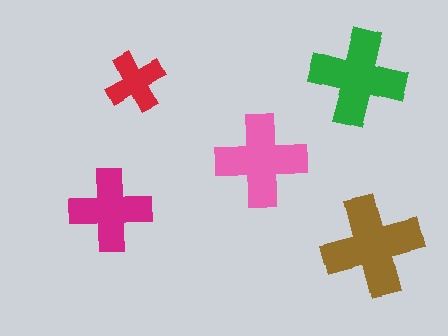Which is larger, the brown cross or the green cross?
The brown one.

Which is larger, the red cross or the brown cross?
The brown one.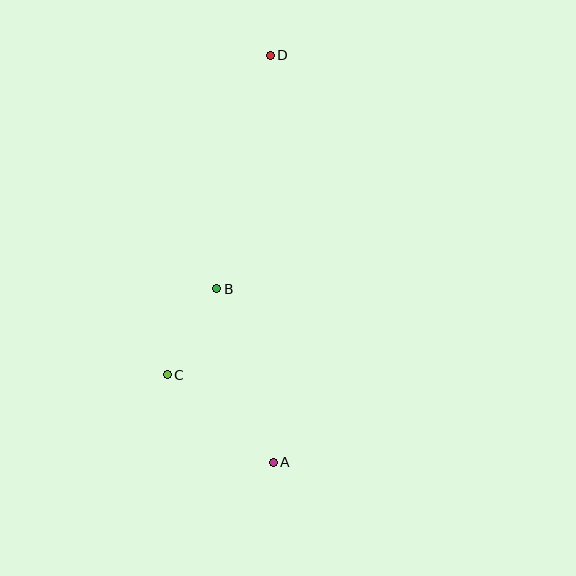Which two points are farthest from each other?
Points A and D are farthest from each other.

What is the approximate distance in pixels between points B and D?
The distance between B and D is approximately 239 pixels.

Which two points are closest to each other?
Points B and C are closest to each other.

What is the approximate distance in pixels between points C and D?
The distance between C and D is approximately 336 pixels.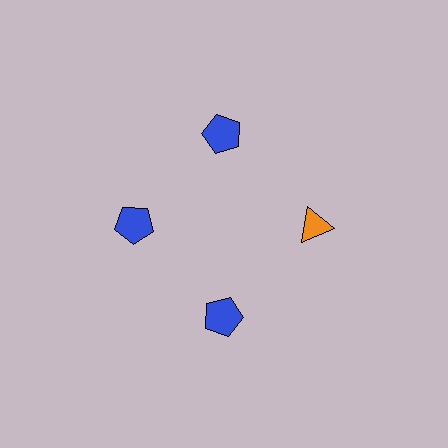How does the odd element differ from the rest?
It differs in both color (orange instead of blue) and shape (triangle instead of pentagon).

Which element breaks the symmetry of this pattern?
The orange triangle at roughly the 3 o'clock position breaks the symmetry. All other shapes are blue pentagons.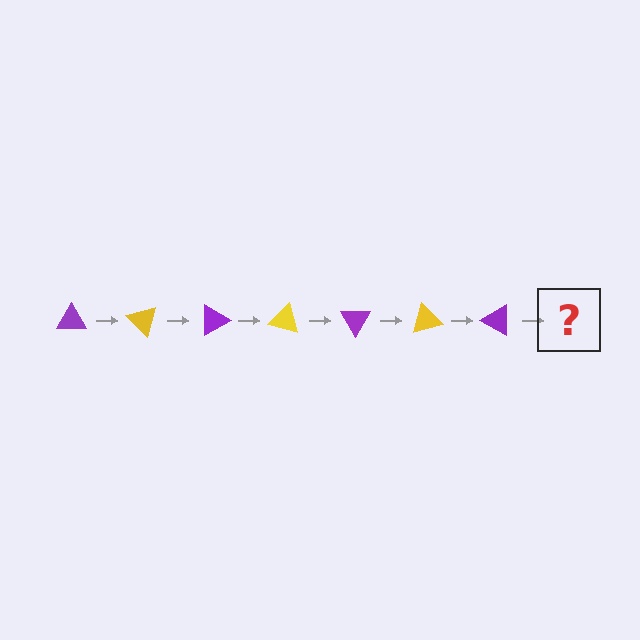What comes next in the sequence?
The next element should be a yellow triangle, rotated 315 degrees from the start.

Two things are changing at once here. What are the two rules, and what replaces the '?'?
The two rules are that it rotates 45 degrees each step and the color cycles through purple and yellow. The '?' should be a yellow triangle, rotated 315 degrees from the start.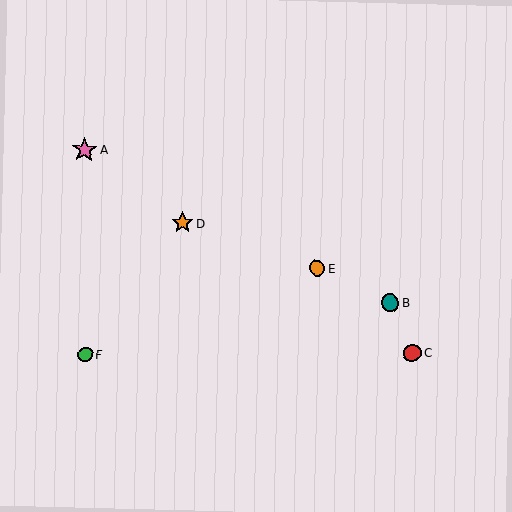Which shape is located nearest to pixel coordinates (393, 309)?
The teal circle (labeled B) at (390, 303) is nearest to that location.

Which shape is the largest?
The pink star (labeled A) is the largest.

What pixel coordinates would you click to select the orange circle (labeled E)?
Click at (317, 268) to select the orange circle E.